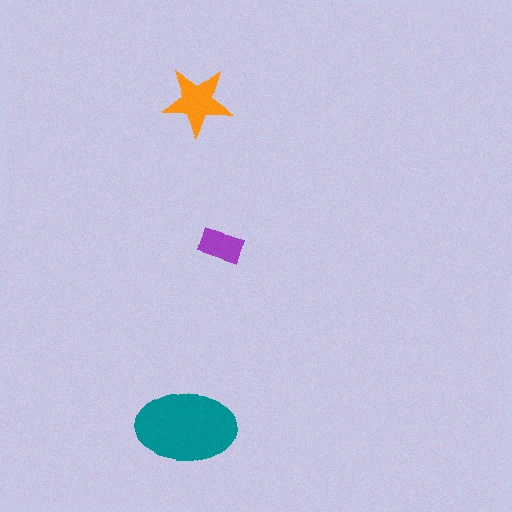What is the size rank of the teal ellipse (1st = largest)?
1st.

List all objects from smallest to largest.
The purple rectangle, the orange star, the teal ellipse.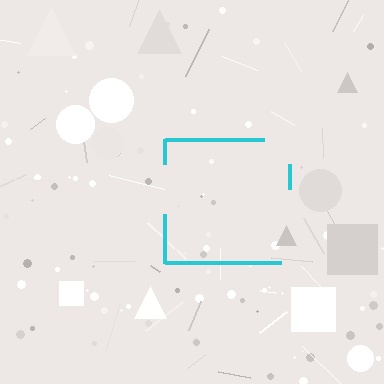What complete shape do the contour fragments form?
The contour fragments form a square.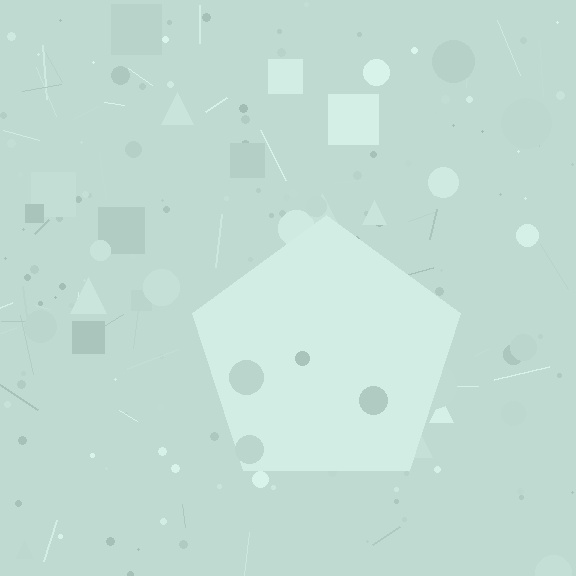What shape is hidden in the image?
A pentagon is hidden in the image.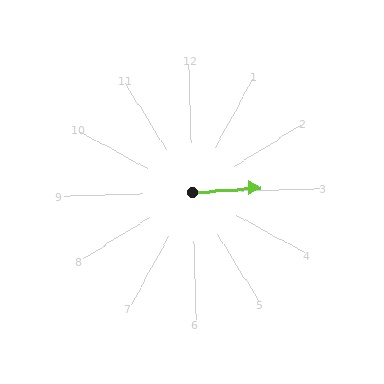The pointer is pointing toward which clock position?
Roughly 3 o'clock.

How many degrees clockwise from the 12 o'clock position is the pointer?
Approximately 88 degrees.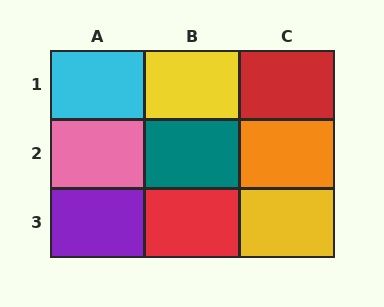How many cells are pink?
1 cell is pink.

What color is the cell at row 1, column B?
Yellow.